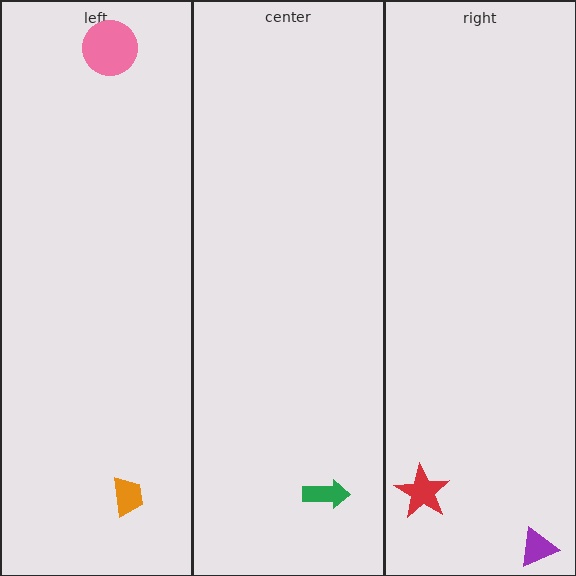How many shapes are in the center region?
1.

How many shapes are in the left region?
2.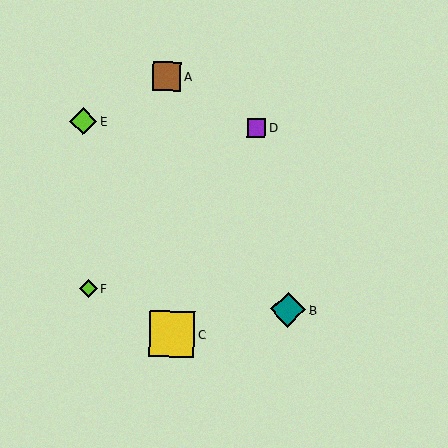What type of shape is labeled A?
Shape A is a brown square.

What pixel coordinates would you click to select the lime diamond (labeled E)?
Click at (83, 121) to select the lime diamond E.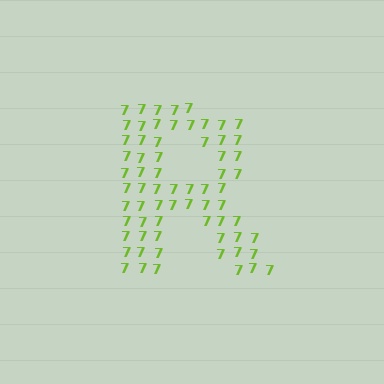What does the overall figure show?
The overall figure shows the letter R.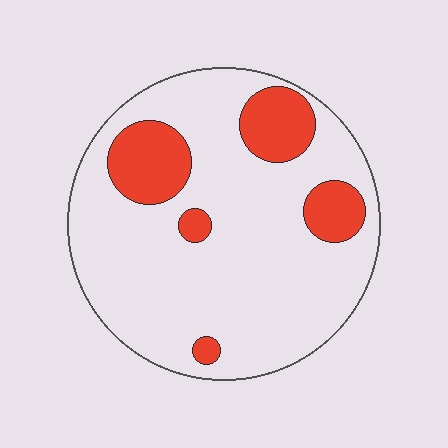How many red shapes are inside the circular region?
5.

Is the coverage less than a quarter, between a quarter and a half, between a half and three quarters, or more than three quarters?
Less than a quarter.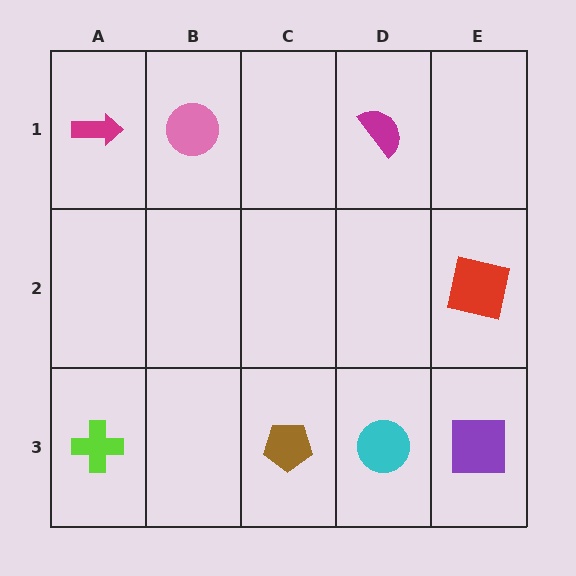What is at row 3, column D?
A cyan circle.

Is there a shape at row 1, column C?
No, that cell is empty.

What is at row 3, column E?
A purple square.